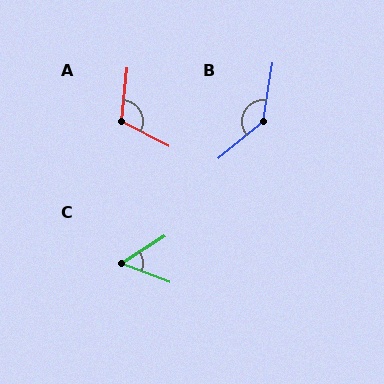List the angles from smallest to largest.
C (53°), A (112°), B (139°).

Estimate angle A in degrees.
Approximately 112 degrees.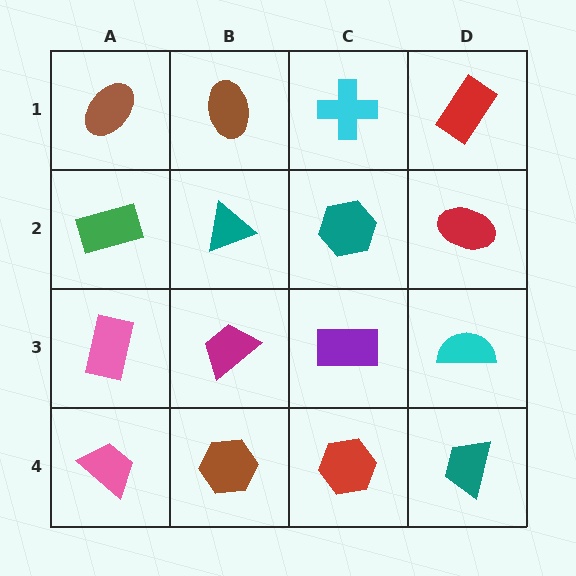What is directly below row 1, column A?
A green rectangle.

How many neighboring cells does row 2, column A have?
3.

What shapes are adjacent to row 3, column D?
A red ellipse (row 2, column D), a teal trapezoid (row 4, column D), a purple rectangle (row 3, column C).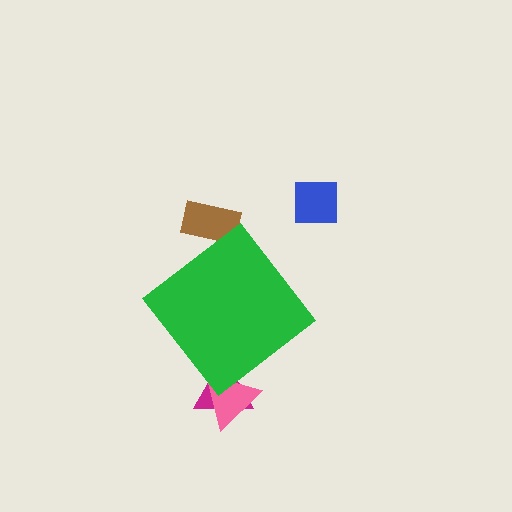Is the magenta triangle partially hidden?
Yes, the magenta triangle is partially hidden behind the green diamond.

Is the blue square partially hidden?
No, the blue square is fully visible.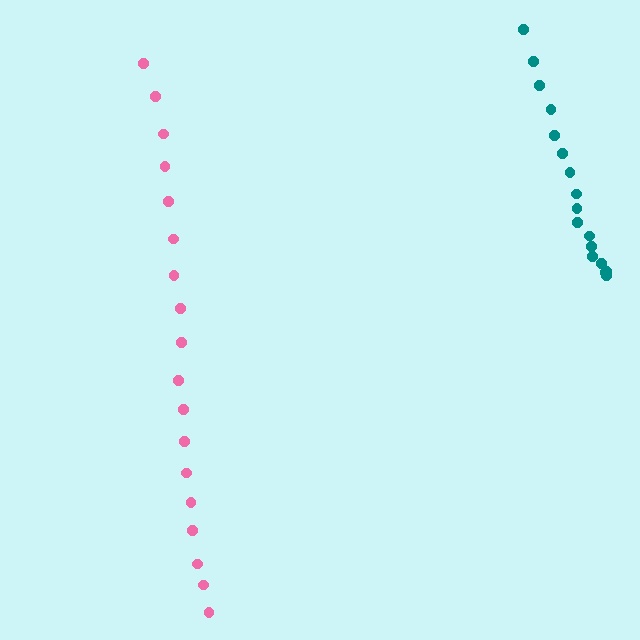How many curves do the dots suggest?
There are 2 distinct paths.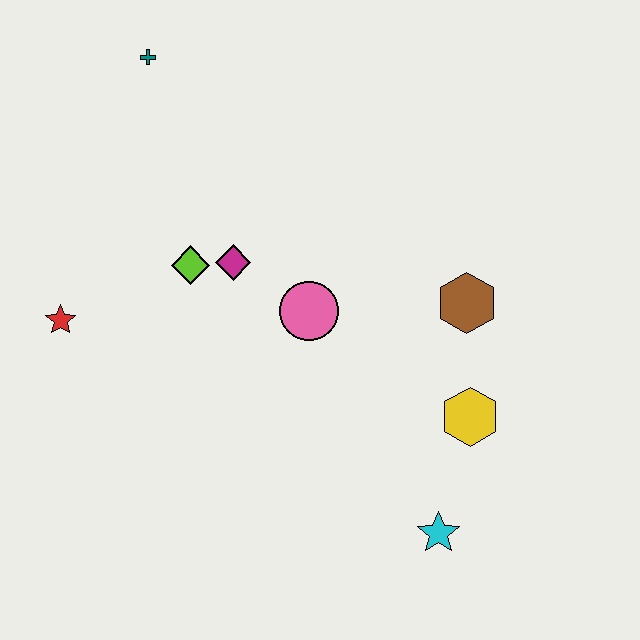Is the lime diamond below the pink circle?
No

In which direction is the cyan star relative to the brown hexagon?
The cyan star is below the brown hexagon.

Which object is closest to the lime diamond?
The magenta diamond is closest to the lime diamond.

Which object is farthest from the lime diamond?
The cyan star is farthest from the lime diamond.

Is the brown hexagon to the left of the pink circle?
No